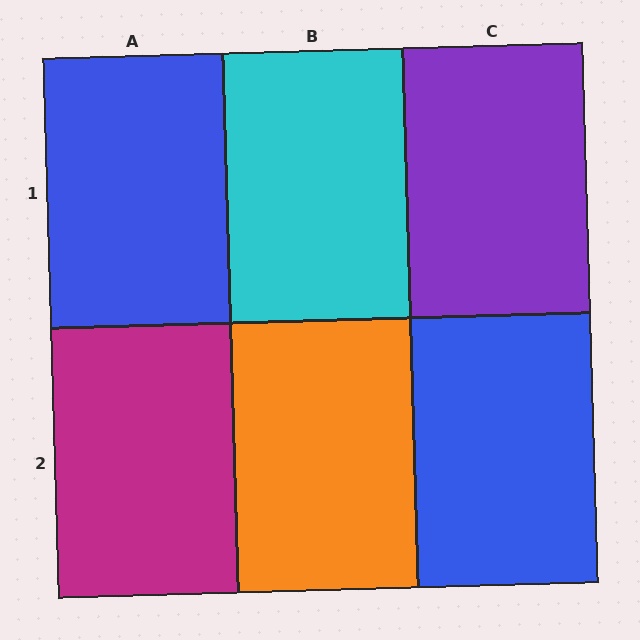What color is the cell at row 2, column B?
Orange.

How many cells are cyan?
1 cell is cyan.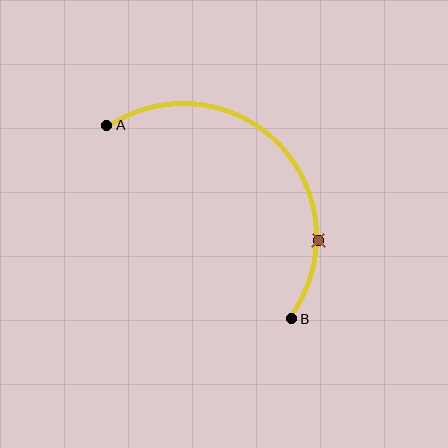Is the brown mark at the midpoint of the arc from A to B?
No. The brown mark lies on the arc but is closer to endpoint B. The arc midpoint would be at the point on the curve equidistant along the arc from both A and B.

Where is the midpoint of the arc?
The arc midpoint is the point on the curve farthest from the straight line joining A and B. It sits above and to the right of that line.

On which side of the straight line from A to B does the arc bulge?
The arc bulges above and to the right of the straight line connecting A and B.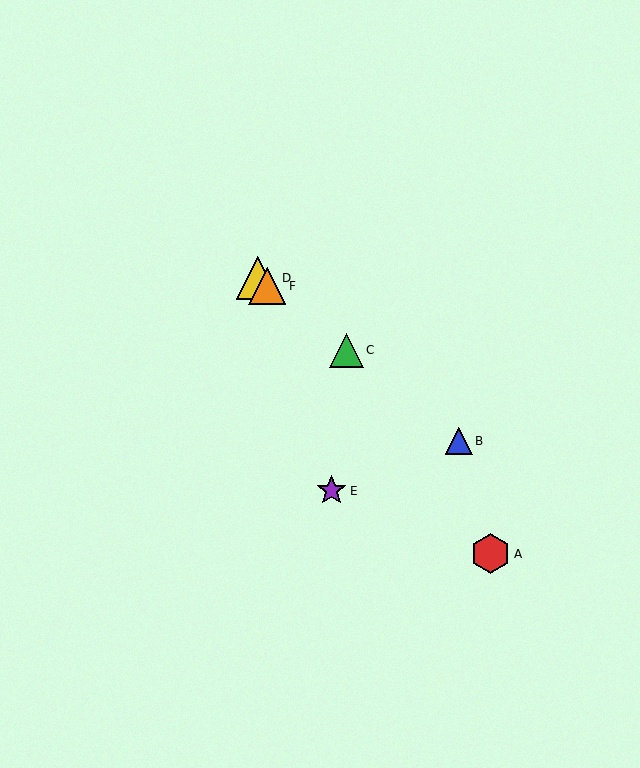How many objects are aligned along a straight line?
4 objects (B, C, D, F) are aligned along a straight line.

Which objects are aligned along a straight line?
Objects B, C, D, F are aligned along a straight line.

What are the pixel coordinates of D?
Object D is at (258, 278).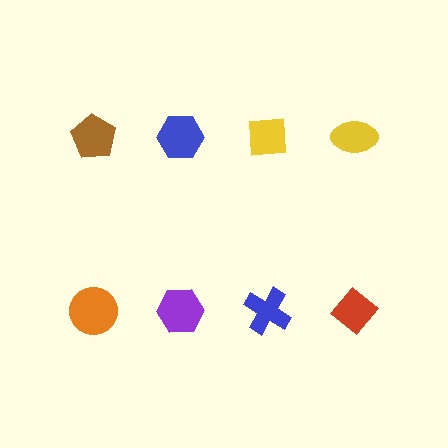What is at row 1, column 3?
A yellow square.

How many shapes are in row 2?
4 shapes.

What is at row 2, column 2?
A purple hexagon.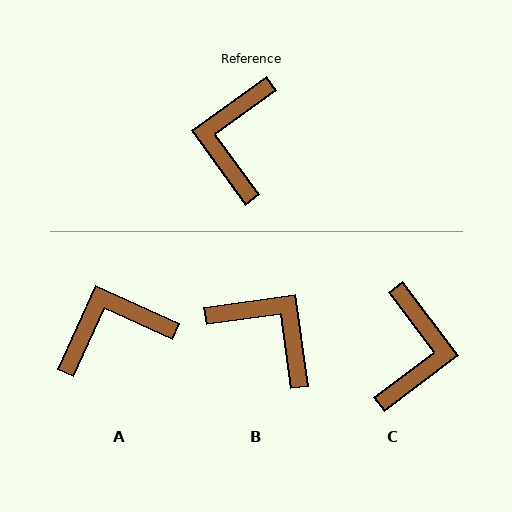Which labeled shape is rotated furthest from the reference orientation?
C, about 179 degrees away.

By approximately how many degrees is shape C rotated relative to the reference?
Approximately 179 degrees clockwise.